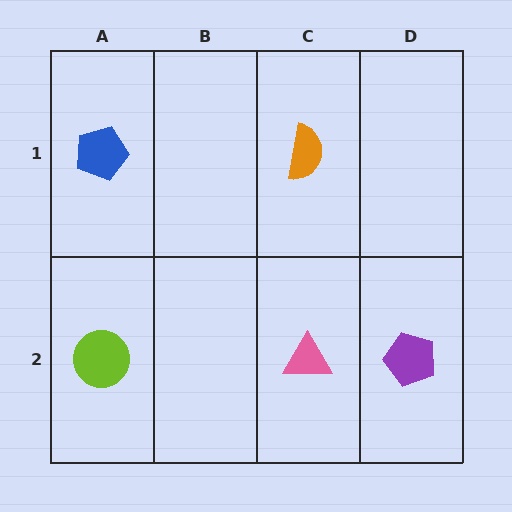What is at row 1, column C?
An orange semicircle.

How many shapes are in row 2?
3 shapes.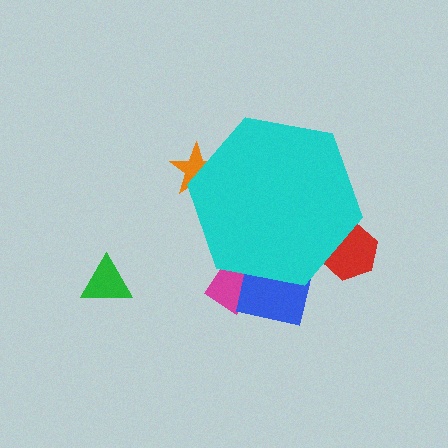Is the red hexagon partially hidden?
Yes, the red hexagon is partially hidden behind the cyan hexagon.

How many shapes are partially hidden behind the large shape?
4 shapes are partially hidden.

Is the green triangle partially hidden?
No, the green triangle is fully visible.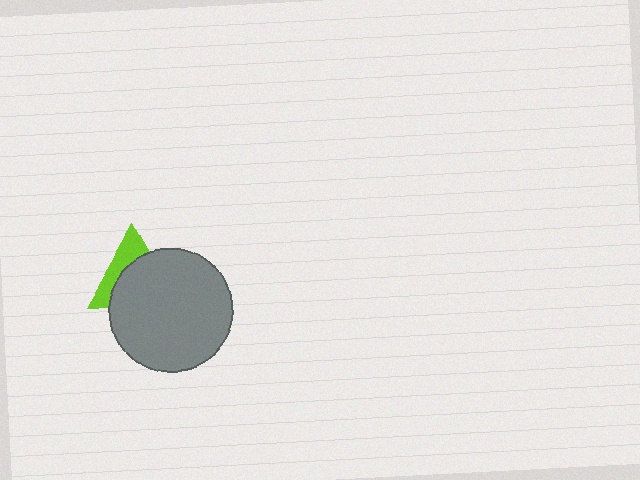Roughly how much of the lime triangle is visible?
A small part of it is visible (roughly 37%).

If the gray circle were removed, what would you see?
You would see the complete lime triangle.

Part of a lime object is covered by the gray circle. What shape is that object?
It is a triangle.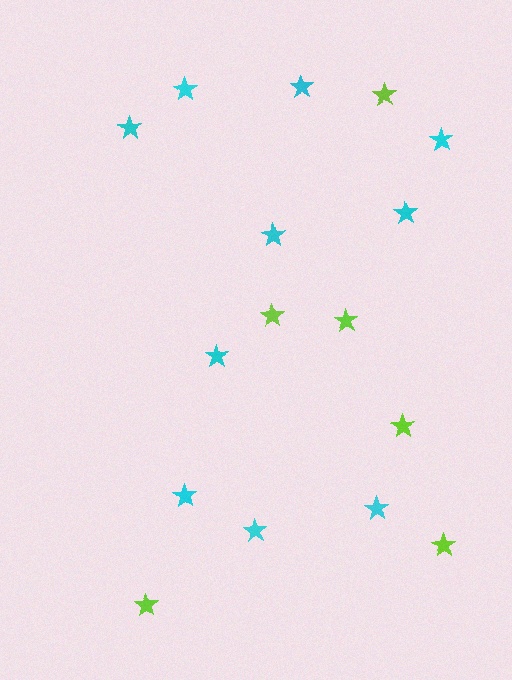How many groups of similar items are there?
There are 2 groups: one group of lime stars (6) and one group of cyan stars (10).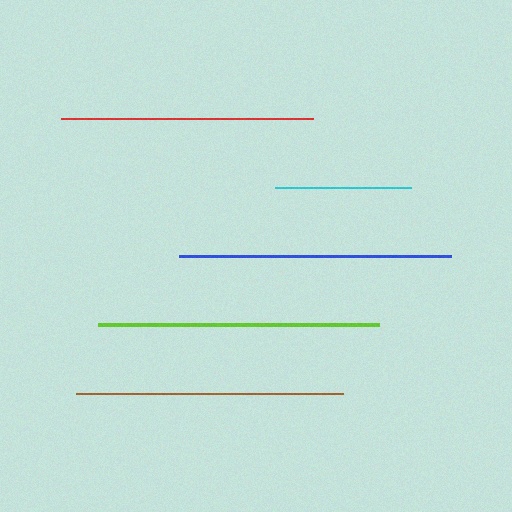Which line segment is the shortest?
The cyan line is the shortest at approximately 136 pixels.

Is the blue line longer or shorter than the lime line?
The lime line is longer than the blue line.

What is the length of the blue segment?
The blue segment is approximately 272 pixels long.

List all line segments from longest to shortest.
From longest to shortest: lime, blue, brown, red, cyan.